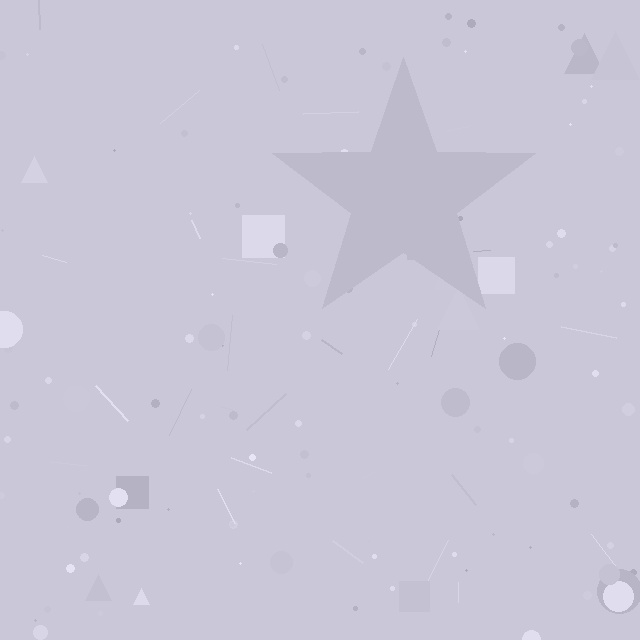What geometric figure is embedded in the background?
A star is embedded in the background.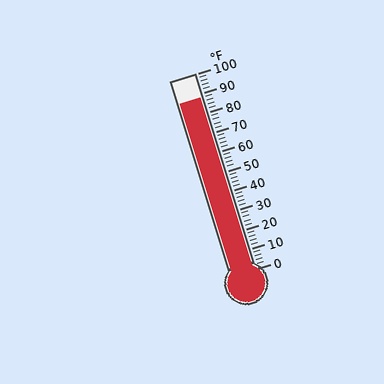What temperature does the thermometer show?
The thermometer shows approximately 88°F.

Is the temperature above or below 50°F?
The temperature is above 50°F.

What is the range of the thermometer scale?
The thermometer scale ranges from 0°F to 100°F.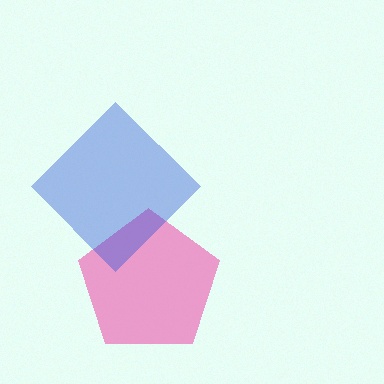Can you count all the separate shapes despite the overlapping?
Yes, there are 2 separate shapes.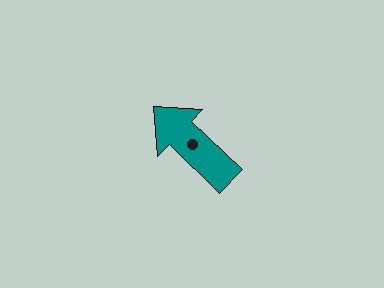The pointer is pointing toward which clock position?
Roughly 10 o'clock.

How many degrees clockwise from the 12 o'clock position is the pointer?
Approximately 314 degrees.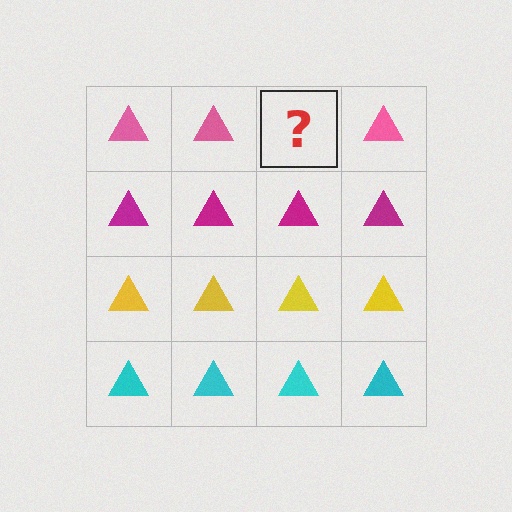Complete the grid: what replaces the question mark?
The question mark should be replaced with a pink triangle.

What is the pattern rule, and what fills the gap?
The rule is that each row has a consistent color. The gap should be filled with a pink triangle.